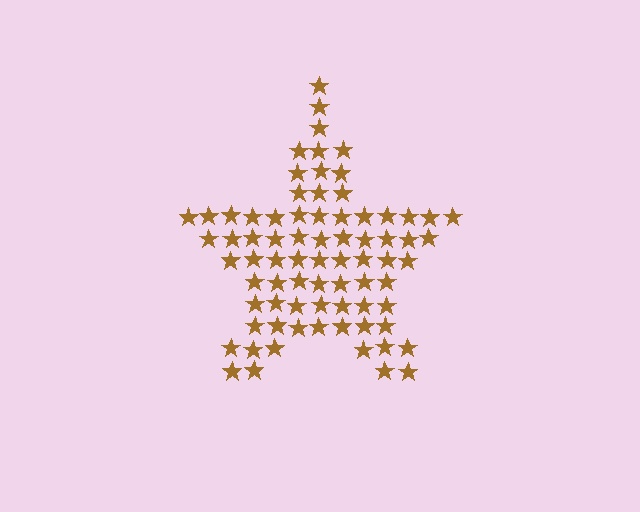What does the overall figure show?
The overall figure shows a star.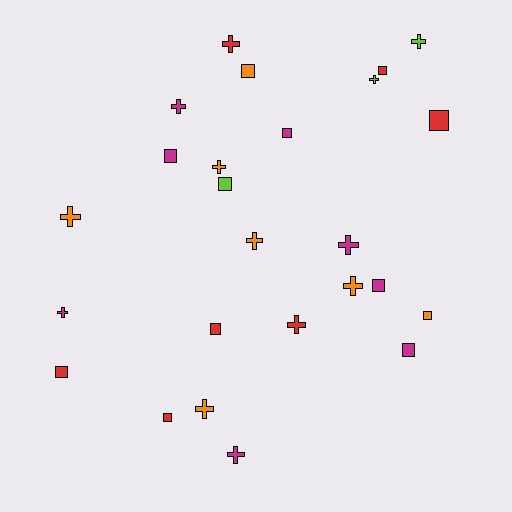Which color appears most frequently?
Magenta, with 8 objects.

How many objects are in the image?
There are 25 objects.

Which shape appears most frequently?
Cross, with 13 objects.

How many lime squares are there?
There is 1 lime square.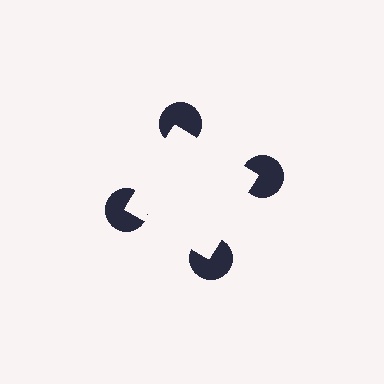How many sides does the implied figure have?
4 sides.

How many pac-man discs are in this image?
There are 4 — one at each vertex of the illusory square.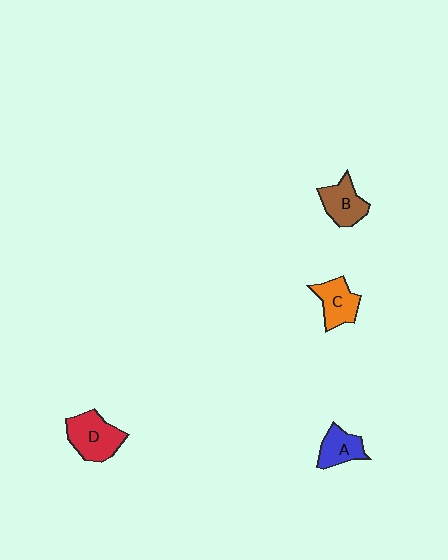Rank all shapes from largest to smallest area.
From largest to smallest: D (red), B (brown), C (orange), A (blue).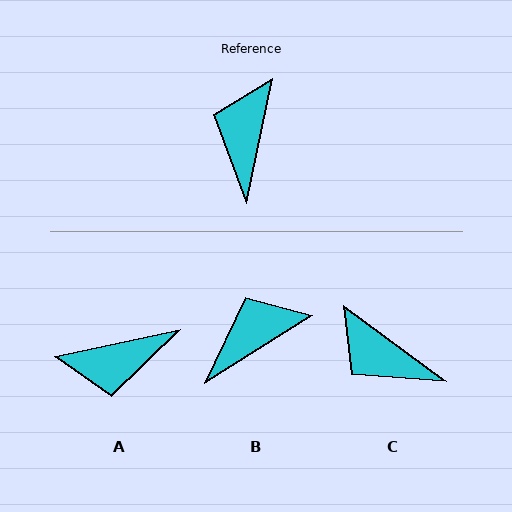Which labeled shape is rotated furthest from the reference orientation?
A, about 113 degrees away.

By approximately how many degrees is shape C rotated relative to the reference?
Approximately 65 degrees counter-clockwise.